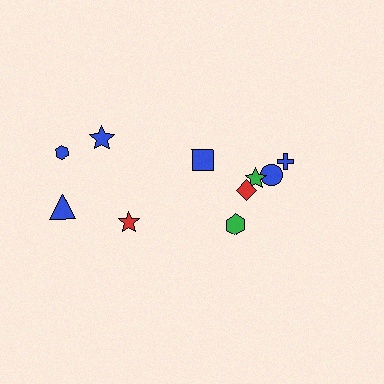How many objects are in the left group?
There are 4 objects.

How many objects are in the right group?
There are 6 objects.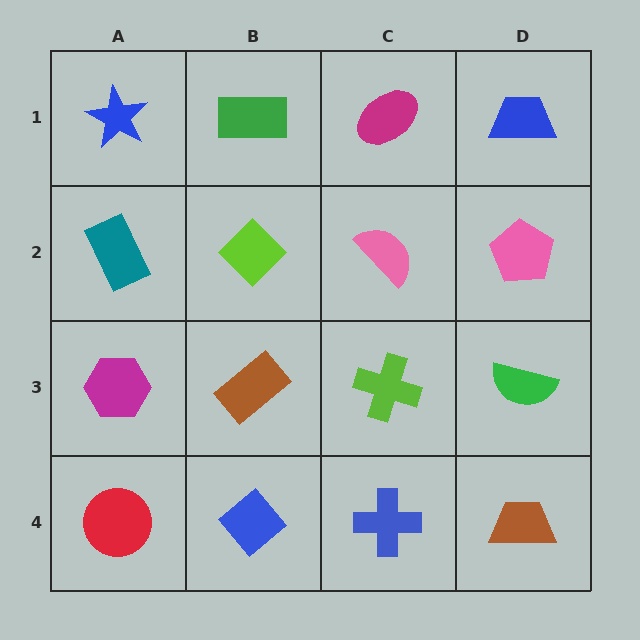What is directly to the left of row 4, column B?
A red circle.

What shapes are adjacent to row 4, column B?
A brown rectangle (row 3, column B), a red circle (row 4, column A), a blue cross (row 4, column C).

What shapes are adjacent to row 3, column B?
A lime diamond (row 2, column B), a blue diamond (row 4, column B), a magenta hexagon (row 3, column A), a lime cross (row 3, column C).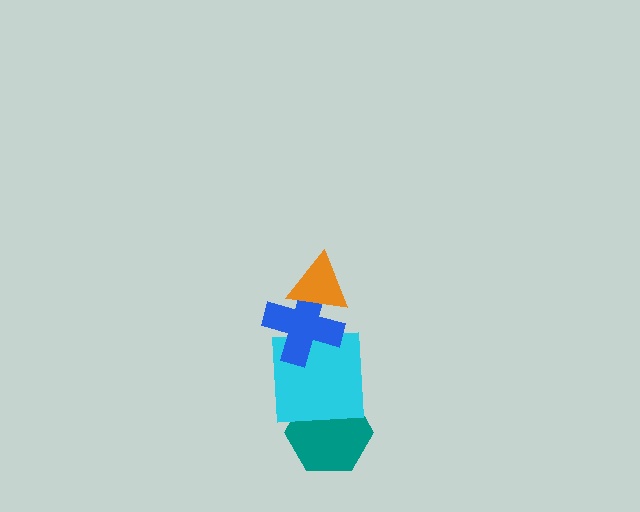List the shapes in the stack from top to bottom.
From top to bottom: the orange triangle, the blue cross, the cyan square, the teal hexagon.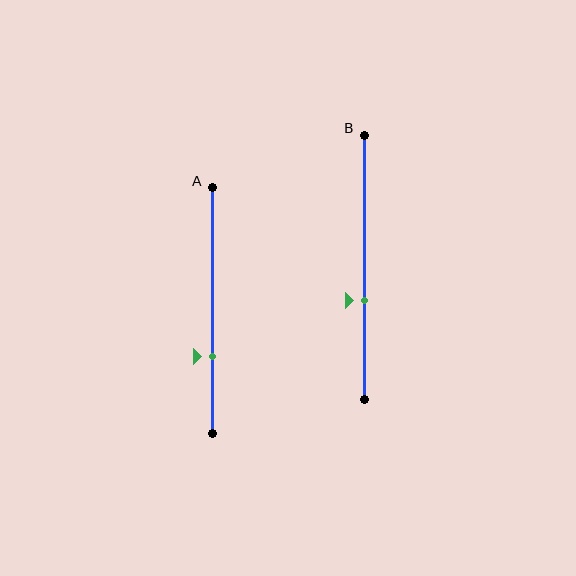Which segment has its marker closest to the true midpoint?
Segment B has its marker closest to the true midpoint.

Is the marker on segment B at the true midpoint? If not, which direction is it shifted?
No, the marker on segment B is shifted downward by about 12% of the segment length.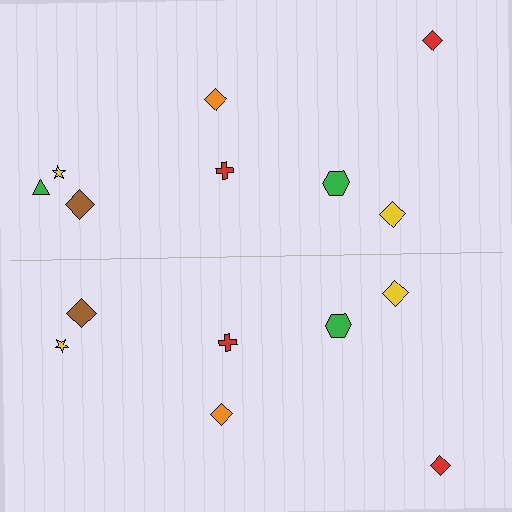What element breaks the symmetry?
A green triangle is missing from the bottom side.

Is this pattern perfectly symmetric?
No, the pattern is not perfectly symmetric. A green triangle is missing from the bottom side.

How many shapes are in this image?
There are 15 shapes in this image.